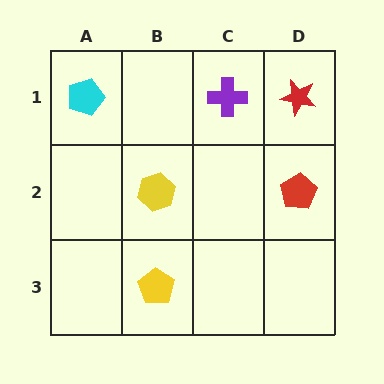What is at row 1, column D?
A red star.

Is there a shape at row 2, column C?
No, that cell is empty.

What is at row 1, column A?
A cyan pentagon.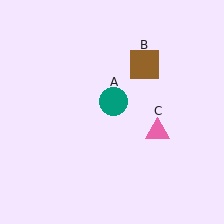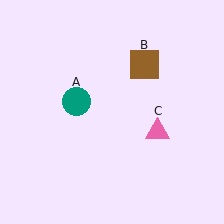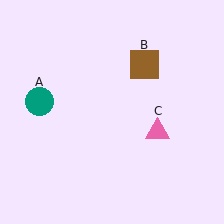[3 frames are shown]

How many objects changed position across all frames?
1 object changed position: teal circle (object A).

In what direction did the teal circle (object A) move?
The teal circle (object A) moved left.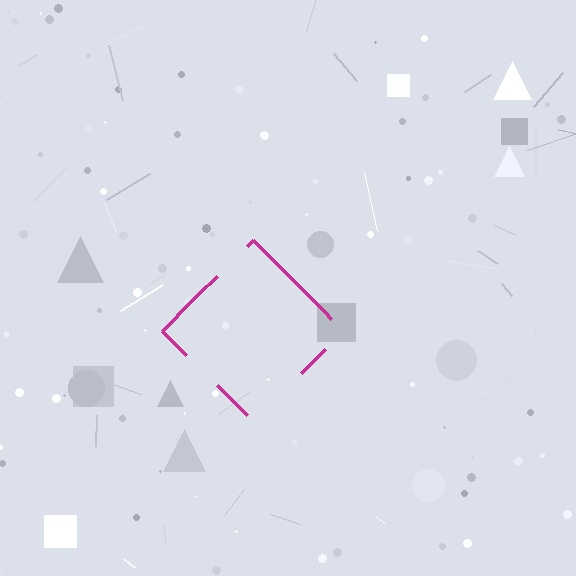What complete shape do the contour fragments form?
The contour fragments form a diamond.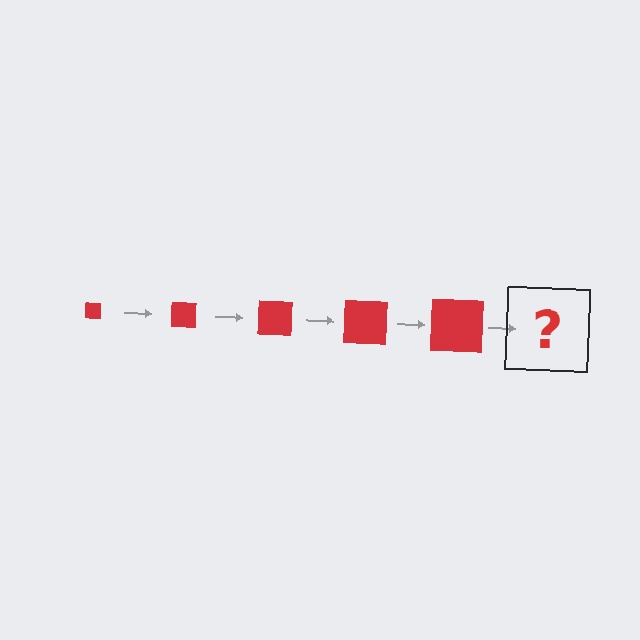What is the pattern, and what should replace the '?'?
The pattern is that the square gets progressively larger each step. The '?' should be a red square, larger than the previous one.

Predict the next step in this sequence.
The next step is a red square, larger than the previous one.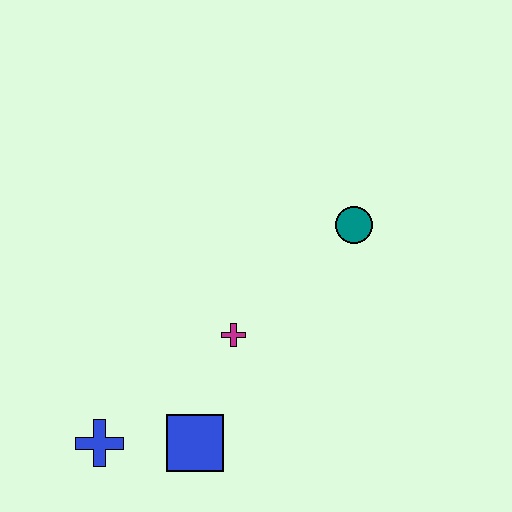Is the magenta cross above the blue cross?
Yes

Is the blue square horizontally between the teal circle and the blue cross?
Yes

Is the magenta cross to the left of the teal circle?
Yes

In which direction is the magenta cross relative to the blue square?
The magenta cross is above the blue square.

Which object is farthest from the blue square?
The teal circle is farthest from the blue square.